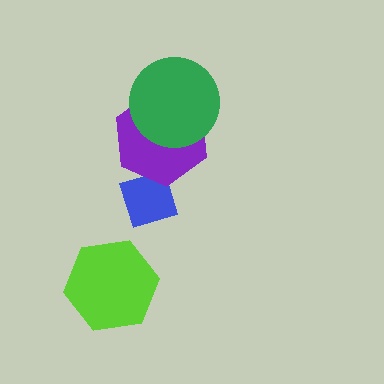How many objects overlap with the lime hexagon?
0 objects overlap with the lime hexagon.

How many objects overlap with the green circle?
1 object overlaps with the green circle.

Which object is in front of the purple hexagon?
The green circle is in front of the purple hexagon.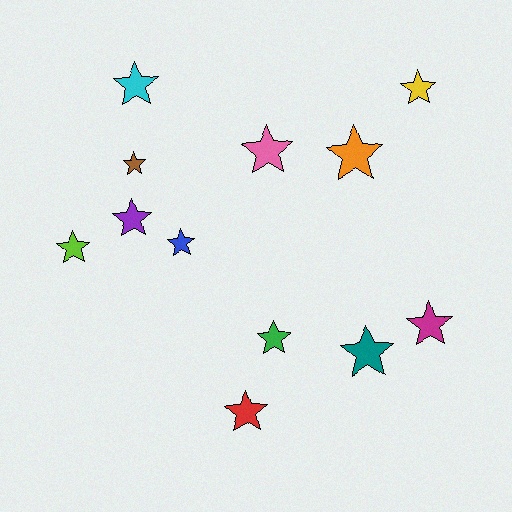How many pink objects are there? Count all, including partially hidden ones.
There is 1 pink object.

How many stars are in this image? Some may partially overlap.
There are 12 stars.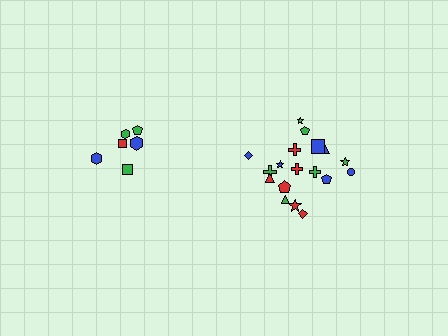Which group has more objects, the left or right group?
The right group.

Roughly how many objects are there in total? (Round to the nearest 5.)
Roughly 25 objects in total.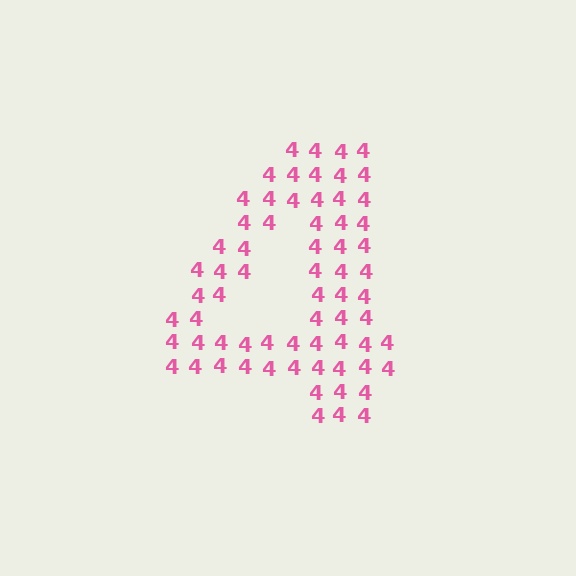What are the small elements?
The small elements are digit 4's.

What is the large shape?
The large shape is the digit 4.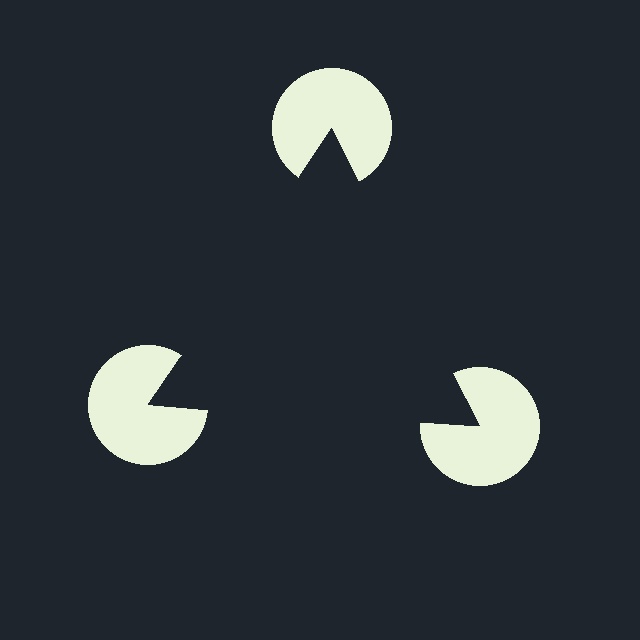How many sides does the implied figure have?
3 sides.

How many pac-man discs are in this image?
There are 3 — one at each vertex of the illusory triangle.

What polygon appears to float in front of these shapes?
An illusory triangle — its edges are inferred from the aligned wedge cuts in the pac-man discs, not physically drawn.